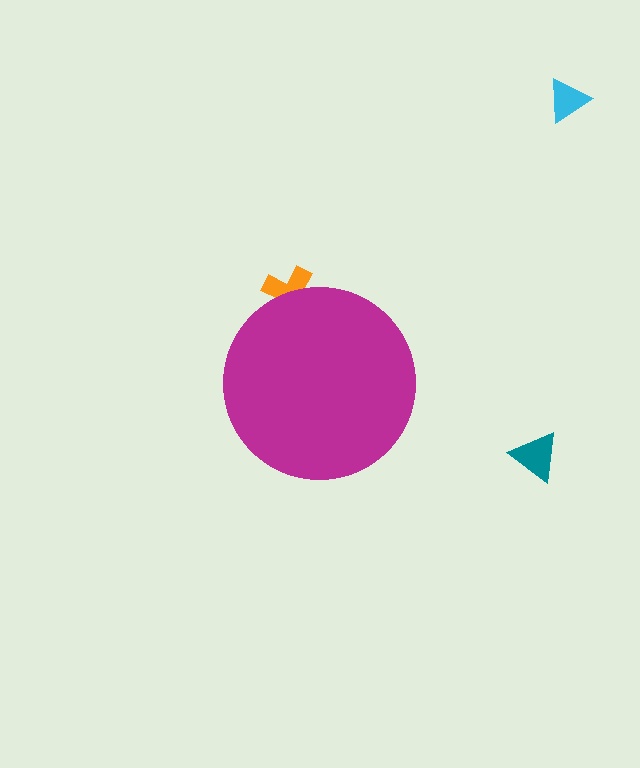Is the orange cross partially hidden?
Yes, the orange cross is partially hidden behind the magenta circle.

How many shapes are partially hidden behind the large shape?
1 shape is partially hidden.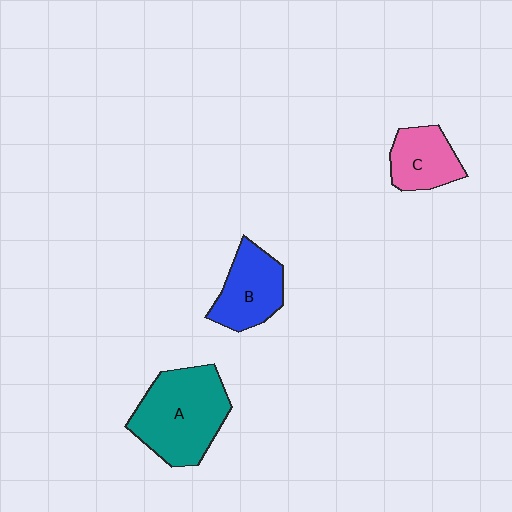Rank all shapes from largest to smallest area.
From largest to smallest: A (teal), B (blue), C (pink).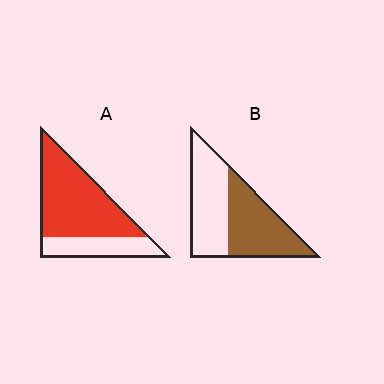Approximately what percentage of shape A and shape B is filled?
A is approximately 70% and B is approximately 50%.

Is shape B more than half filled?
Roughly half.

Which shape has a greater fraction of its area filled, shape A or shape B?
Shape A.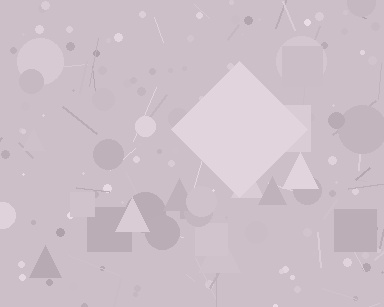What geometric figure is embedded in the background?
A diamond is embedded in the background.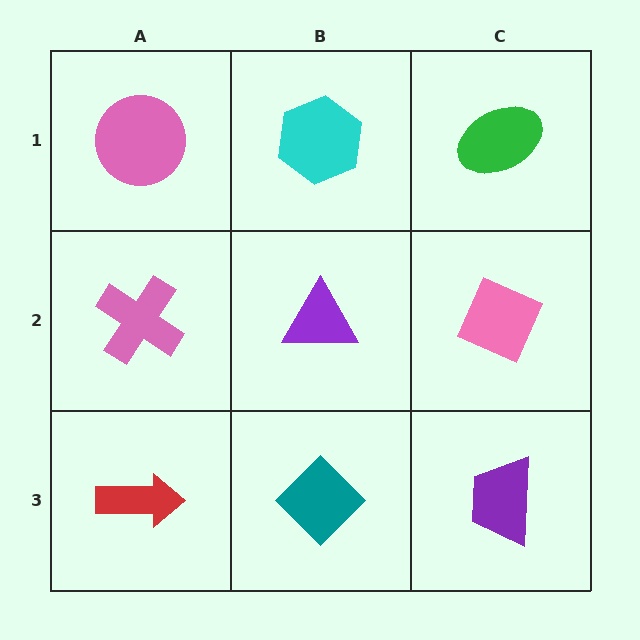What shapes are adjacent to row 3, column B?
A purple triangle (row 2, column B), a red arrow (row 3, column A), a purple trapezoid (row 3, column C).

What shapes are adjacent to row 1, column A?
A pink cross (row 2, column A), a cyan hexagon (row 1, column B).